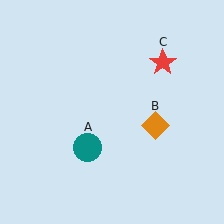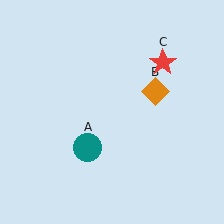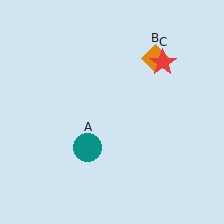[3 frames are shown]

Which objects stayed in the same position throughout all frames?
Teal circle (object A) and red star (object C) remained stationary.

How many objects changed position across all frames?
1 object changed position: orange diamond (object B).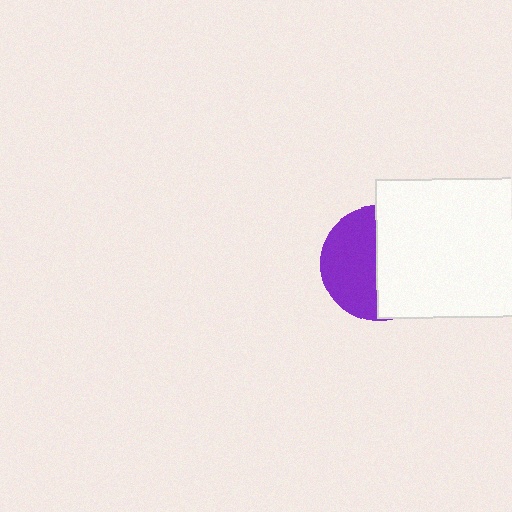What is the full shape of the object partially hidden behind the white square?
The partially hidden object is a purple circle.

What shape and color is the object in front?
The object in front is a white square.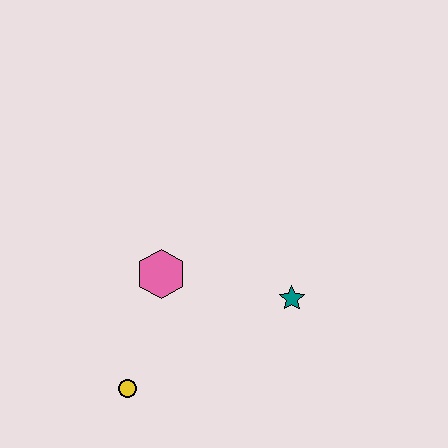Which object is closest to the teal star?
The pink hexagon is closest to the teal star.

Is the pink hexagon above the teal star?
Yes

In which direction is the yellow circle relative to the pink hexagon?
The yellow circle is below the pink hexagon.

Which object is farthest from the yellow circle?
The teal star is farthest from the yellow circle.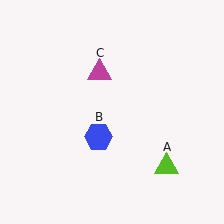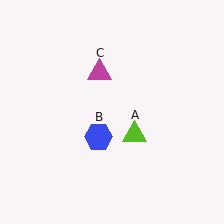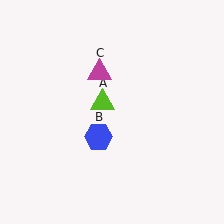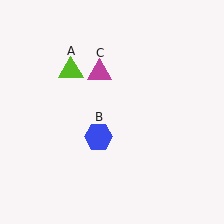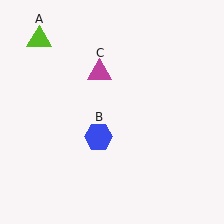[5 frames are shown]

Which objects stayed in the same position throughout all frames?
Blue hexagon (object B) and magenta triangle (object C) remained stationary.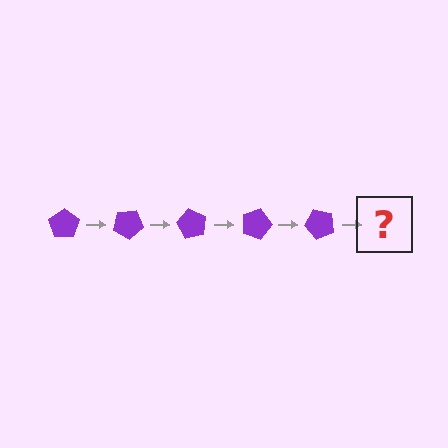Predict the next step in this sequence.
The next step is a purple pentagon rotated 150 degrees.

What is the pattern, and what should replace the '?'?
The pattern is that the pentagon rotates 30 degrees each step. The '?' should be a purple pentagon rotated 150 degrees.